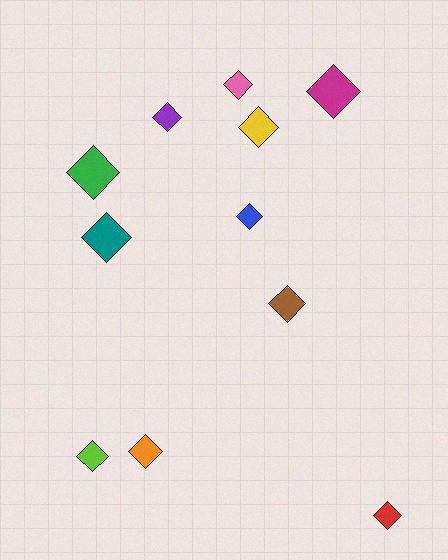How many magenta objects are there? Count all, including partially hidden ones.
There is 1 magenta object.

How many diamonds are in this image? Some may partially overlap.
There are 11 diamonds.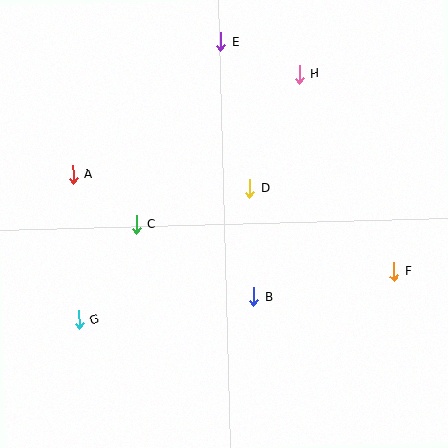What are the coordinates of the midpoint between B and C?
The midpoint between B and C is at (195, 261).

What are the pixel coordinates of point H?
Point H is at (299, 74).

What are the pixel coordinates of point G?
Point G is at (79, 319).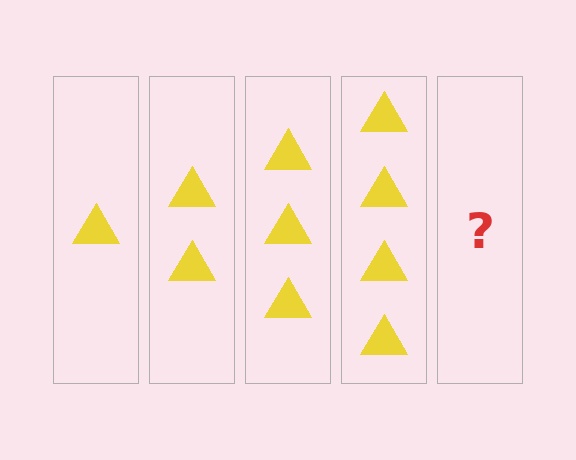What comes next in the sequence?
The next element should be 5 triangles.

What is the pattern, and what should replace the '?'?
The pattern is that each step adds one more triangle. The '?' should be 5 triangles.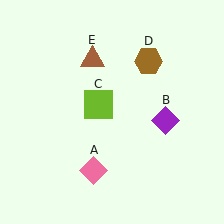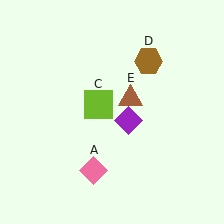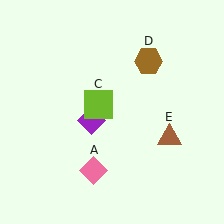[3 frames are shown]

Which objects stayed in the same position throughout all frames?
Pink diamond (object A) and lime square (object C) and brown hexagon (object D) remained stationary.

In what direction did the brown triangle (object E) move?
The brown triangle (object E) moved down and to the right.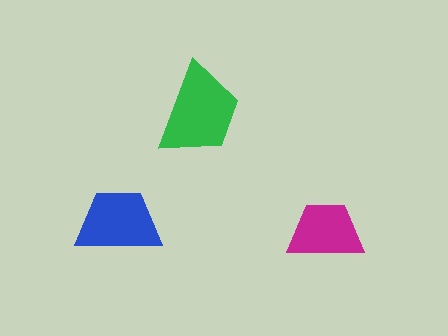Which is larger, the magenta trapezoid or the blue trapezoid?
The blue one.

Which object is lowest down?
The magenta trapezoid is bottommost.